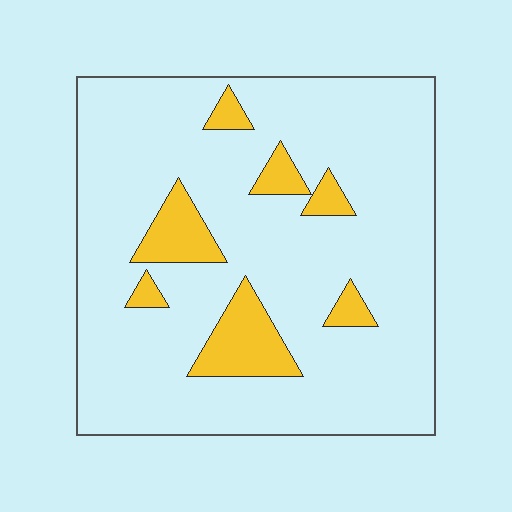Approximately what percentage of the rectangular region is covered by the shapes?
Approximately 15%.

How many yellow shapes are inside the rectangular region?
7.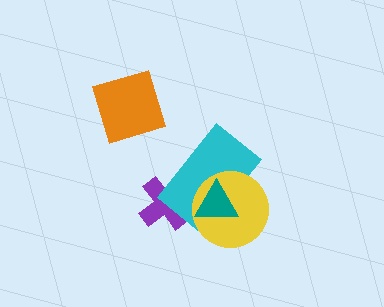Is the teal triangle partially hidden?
No, no other shape covers it.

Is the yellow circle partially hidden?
Yes, it is partially covered by another shape.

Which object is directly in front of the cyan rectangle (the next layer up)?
The yellow circle is directly in front of the cyan rectangle.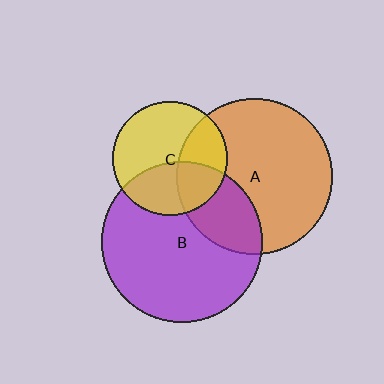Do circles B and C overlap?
Yes.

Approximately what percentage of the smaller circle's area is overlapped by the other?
Approximately 40%.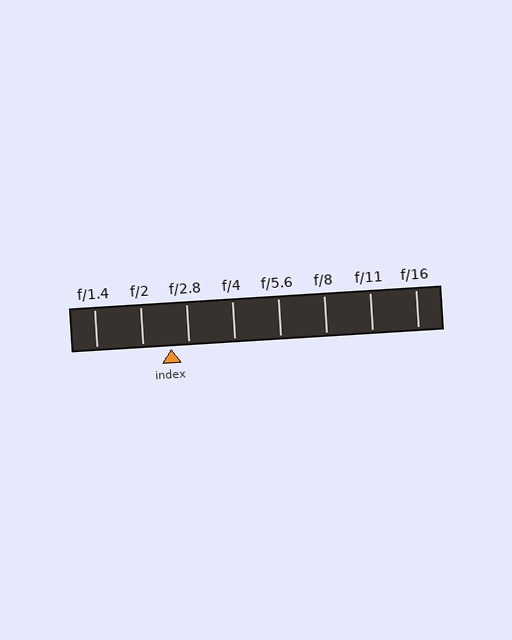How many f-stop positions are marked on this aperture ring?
There are 8 f-stop positions marked.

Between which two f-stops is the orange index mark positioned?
The index mark is between f/2 and f/2.8.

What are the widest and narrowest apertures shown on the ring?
The widest aperture shown is f/1.4 and the narrowest is f/16.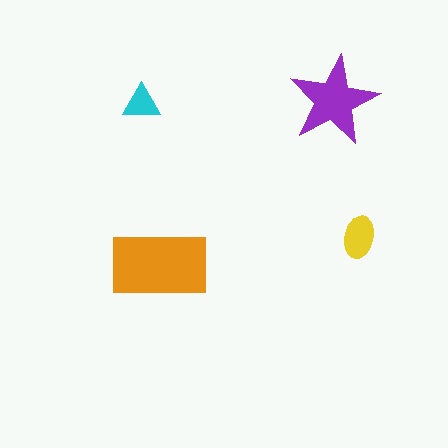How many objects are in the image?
There are 4 objects in the image.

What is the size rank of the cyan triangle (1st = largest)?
4th.